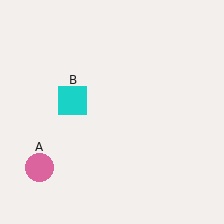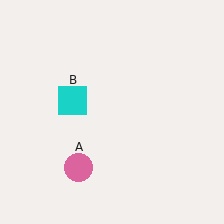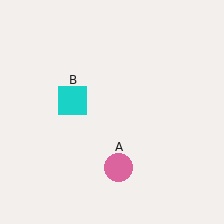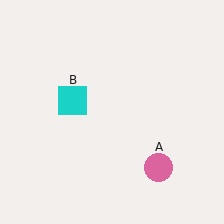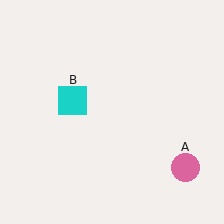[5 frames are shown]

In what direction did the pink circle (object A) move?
The pink circle (object A) moved right.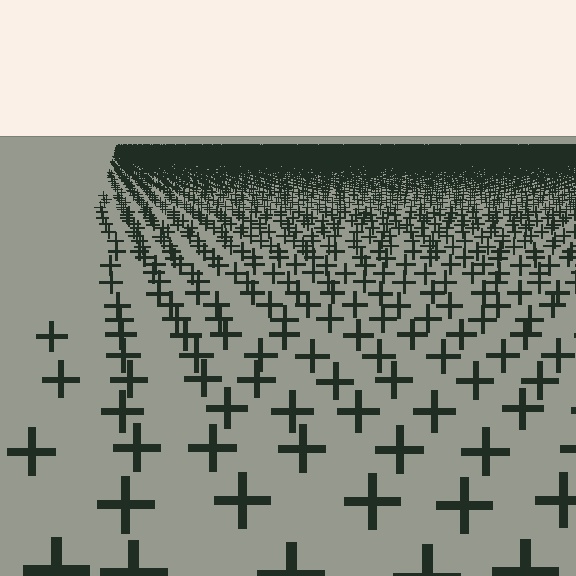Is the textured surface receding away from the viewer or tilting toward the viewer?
The surface is receding away from the viewer. Texture elements get smaller and denser toward the top.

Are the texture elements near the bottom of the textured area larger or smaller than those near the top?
Larger. Near the bottom, elements are closer to the viewer and appear at a bigger on-screen size.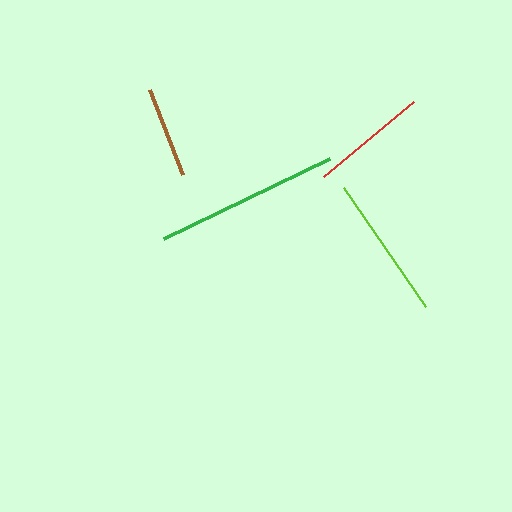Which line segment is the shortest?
The brown line is the shortest at approximately 91 pixels.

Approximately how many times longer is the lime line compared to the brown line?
The lime line is approximately 1.6 times the length of the brown line.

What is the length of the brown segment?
The brown segment is approximately 91 pixels long.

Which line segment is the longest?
The green line is the longest at approximately 184 pixels.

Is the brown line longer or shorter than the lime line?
The lime line is longer than the brown line.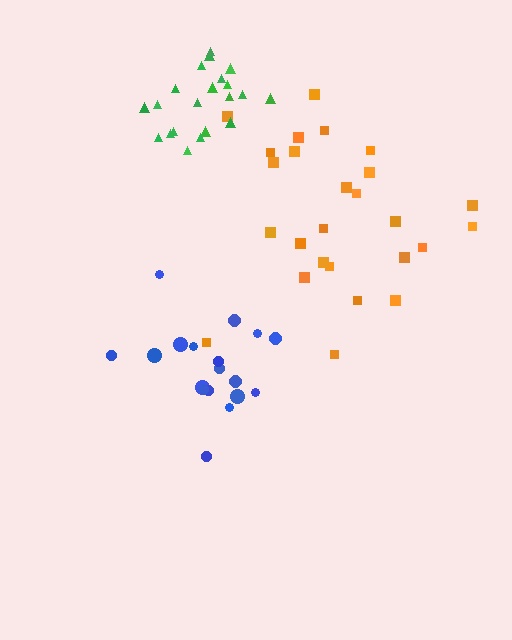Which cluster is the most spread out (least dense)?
Orange.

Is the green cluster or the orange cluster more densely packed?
Green.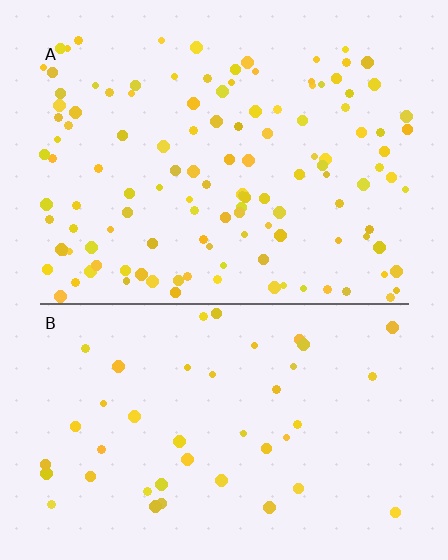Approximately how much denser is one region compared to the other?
Approximately 2.9× — region A over region B.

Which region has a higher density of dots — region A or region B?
A (the top).